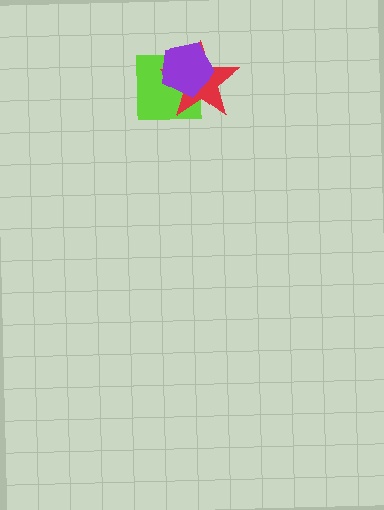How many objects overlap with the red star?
2 objects overlap with the red star.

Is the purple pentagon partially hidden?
No, no other shape covers it.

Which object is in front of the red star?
The purple pentagon is in front of the red star.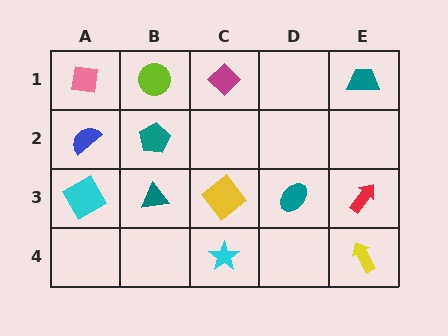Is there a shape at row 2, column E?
No, that cell is empty.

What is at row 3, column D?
A teal ellipse.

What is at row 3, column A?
A cyan square.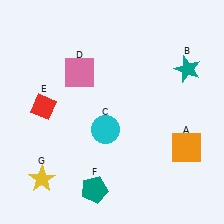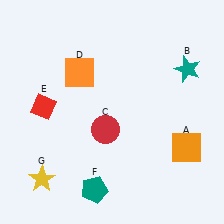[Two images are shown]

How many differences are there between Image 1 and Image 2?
There are 2 differences between the two images.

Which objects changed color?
C changed from cyan to red. D changed from pink to orange.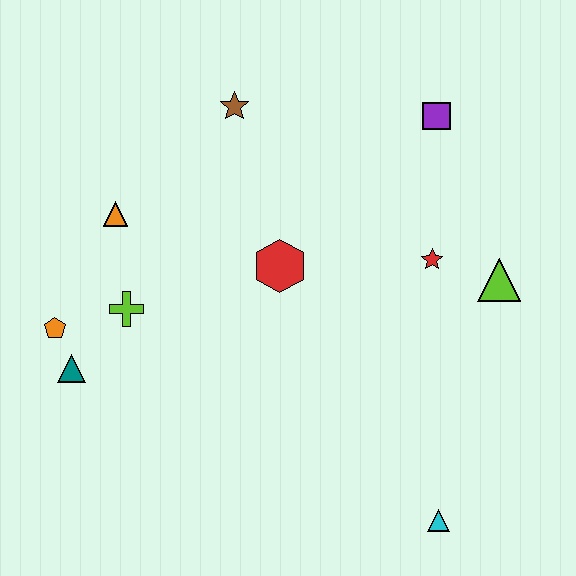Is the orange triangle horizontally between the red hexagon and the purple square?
No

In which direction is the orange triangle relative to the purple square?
The orange triangle is to the left of the purple square.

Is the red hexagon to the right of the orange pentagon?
Yes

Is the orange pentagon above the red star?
No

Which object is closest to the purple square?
The red star is closest to the purple square.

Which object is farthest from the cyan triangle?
The brown star is farthest from the cyan triangle.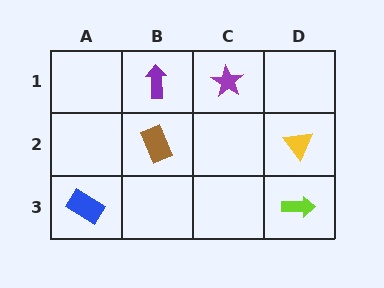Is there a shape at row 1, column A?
No, that cell is empty.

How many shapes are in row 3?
2 shapes.